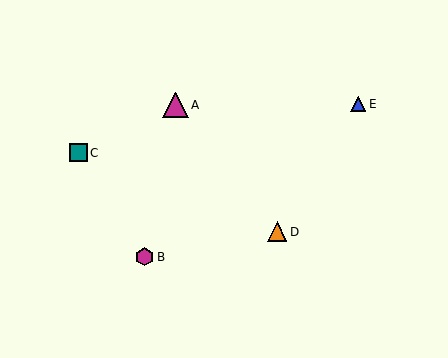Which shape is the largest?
The magenta triangle (labeled A) is the largest.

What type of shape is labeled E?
Shape E is a blue triangle.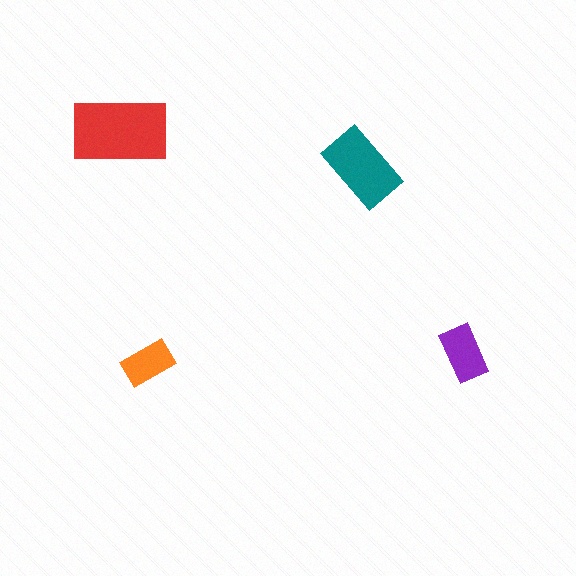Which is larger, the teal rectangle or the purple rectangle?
The teal one.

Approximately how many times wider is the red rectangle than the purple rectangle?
About 1.5 times wider.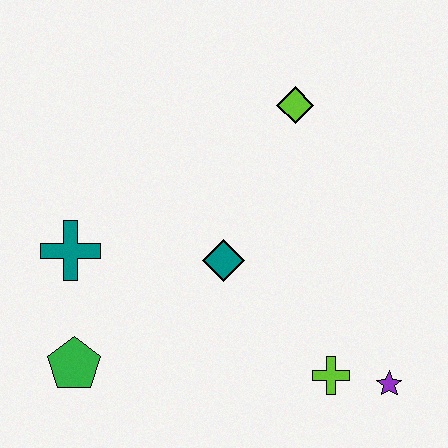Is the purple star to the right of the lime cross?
Yes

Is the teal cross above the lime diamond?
No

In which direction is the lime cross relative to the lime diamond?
The lime cross is below the lime diamond.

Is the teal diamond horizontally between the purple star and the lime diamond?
No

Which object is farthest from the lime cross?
The teal cross is farthest from the lime cross.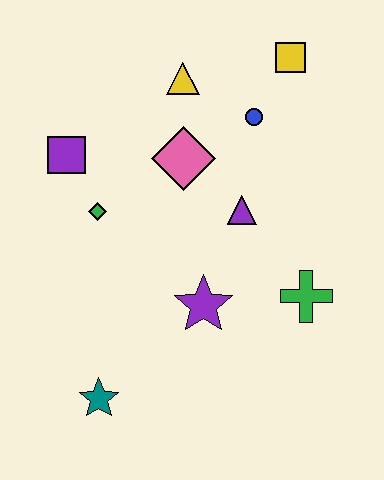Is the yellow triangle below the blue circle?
No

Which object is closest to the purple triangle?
The pink diamond is closest to the purple triangle.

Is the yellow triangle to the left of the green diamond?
No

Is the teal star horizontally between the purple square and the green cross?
Yes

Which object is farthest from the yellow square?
The teal star is farthest from the yellow square.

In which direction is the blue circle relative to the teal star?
The blue circle is above the teal star.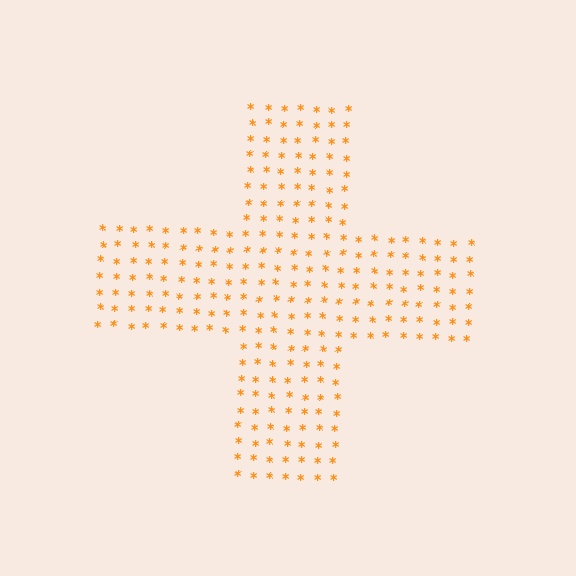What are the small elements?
The small elements are asterisks.